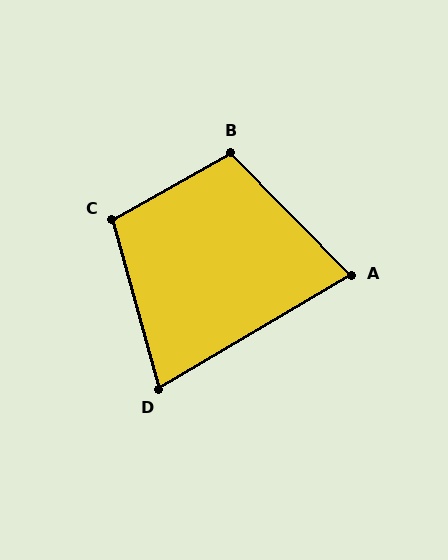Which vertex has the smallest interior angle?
D, at approximately 75 degrees.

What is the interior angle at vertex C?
Approximately 104 degrees (obtuse).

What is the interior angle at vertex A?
Approximately 76 degrees (acute).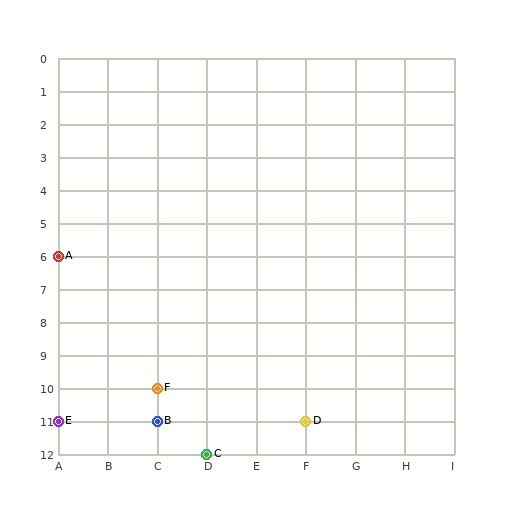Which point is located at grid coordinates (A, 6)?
Point A is at (A, 6).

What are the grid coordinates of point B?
Point B is at grid coordinates (C, 11).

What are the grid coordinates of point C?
Point C is at grid coordinates (D, 12).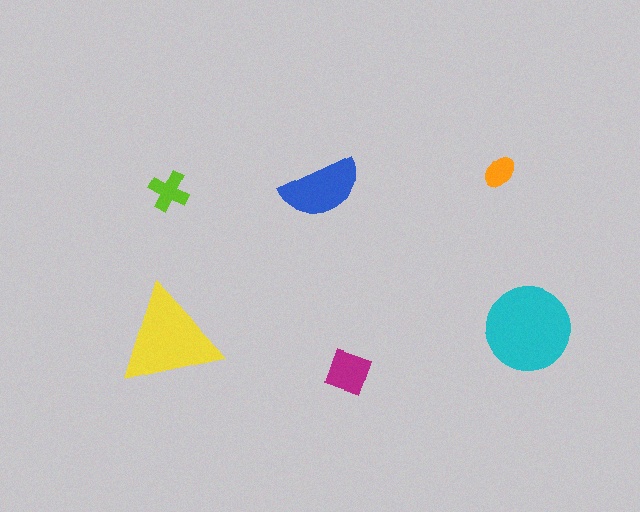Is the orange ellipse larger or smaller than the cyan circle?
Smaller.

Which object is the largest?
The cyan circle.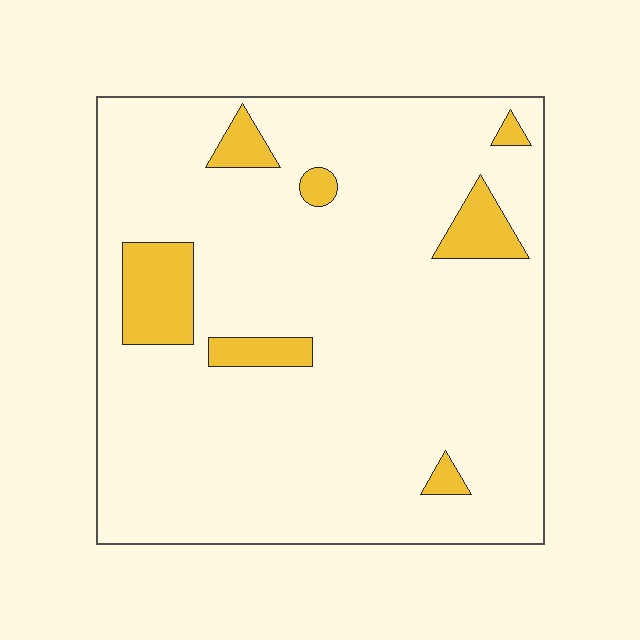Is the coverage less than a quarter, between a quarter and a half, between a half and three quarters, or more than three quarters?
Less than a quarter.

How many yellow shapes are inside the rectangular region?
7.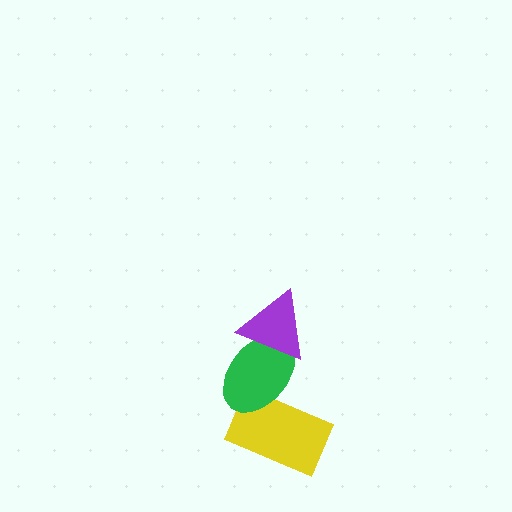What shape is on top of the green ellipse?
The purple triangle is on top of the green ellipse.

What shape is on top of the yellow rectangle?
The green ellipse is on top of the yellow rectangle.